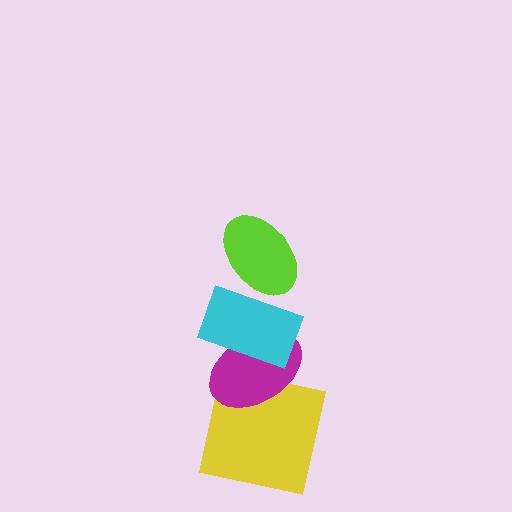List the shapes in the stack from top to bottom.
From top to bottom: the lime ellipse, the cyan rectangle, the magenta ellipse, the yellow square.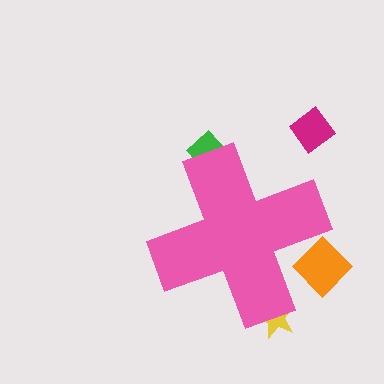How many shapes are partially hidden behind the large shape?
3 shapes are partially hidden.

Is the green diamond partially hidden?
Yes, the green diamond is partially hidden behind the pink cross.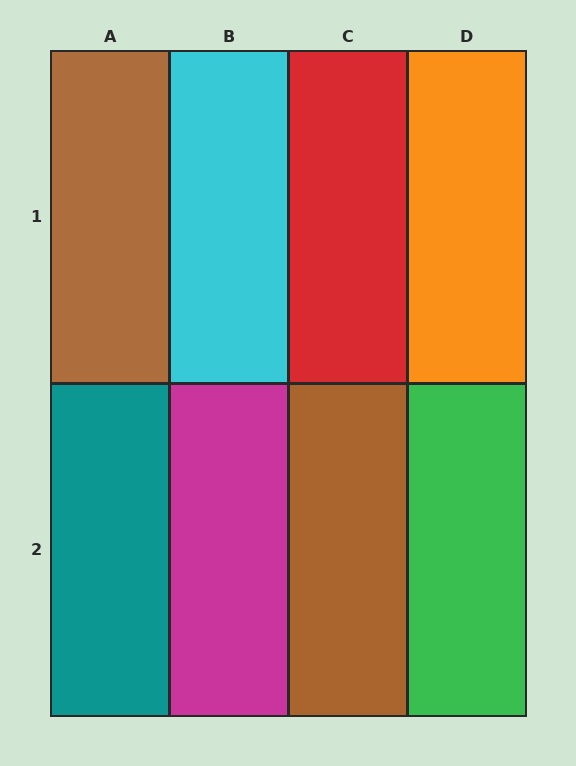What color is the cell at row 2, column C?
Brown.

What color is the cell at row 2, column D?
Green.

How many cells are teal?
1 cell is teal.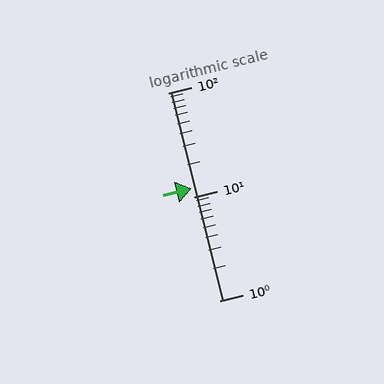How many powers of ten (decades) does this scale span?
The scale spans 2 decades, from 1 to 100.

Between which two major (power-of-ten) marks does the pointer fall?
The pointer is between 10 and 100.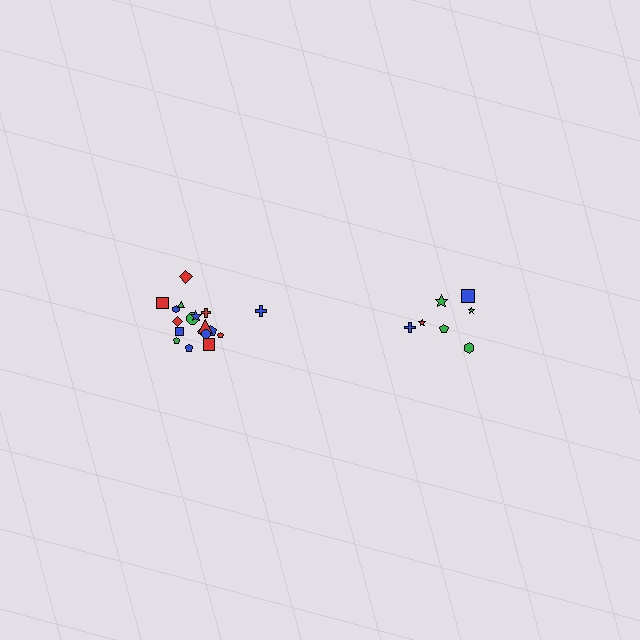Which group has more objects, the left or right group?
The left group.